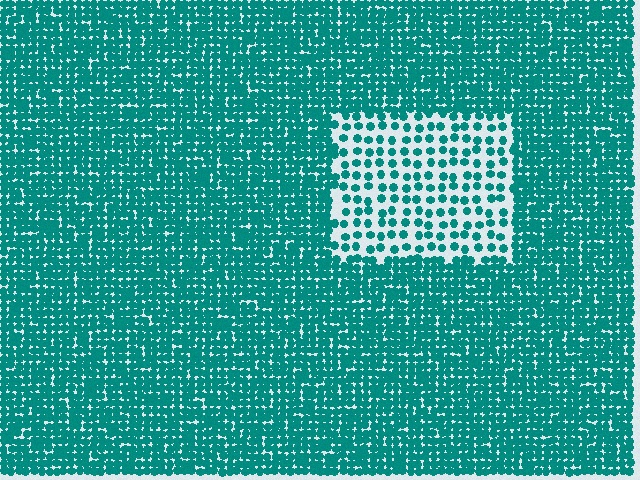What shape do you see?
I see a rectangle.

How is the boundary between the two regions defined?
The boundary is defined by a change in element density (approximately 2.6x ratio). All elements are the same color, size, and shape.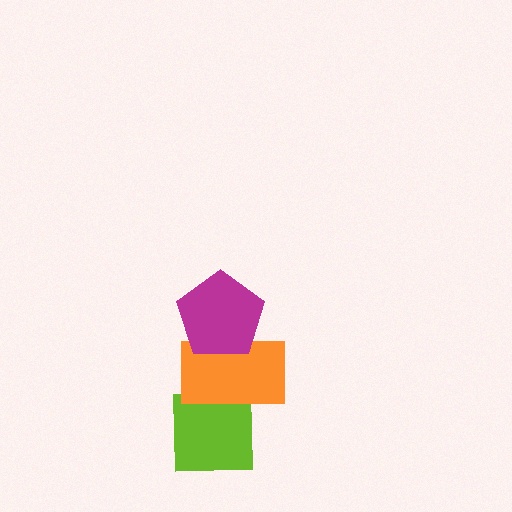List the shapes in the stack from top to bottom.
From top to bottom: the magenta pentagon, the orange rectangle, the lime square.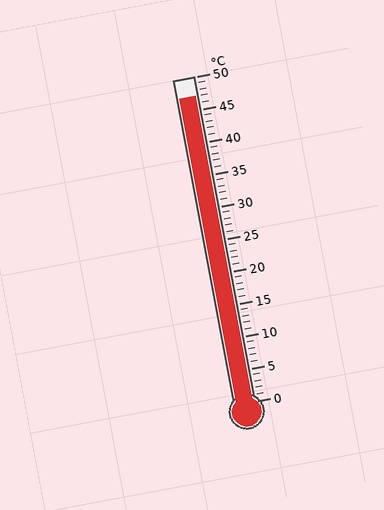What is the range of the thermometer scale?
The thermometer scale ranges from 0°C to 50°C.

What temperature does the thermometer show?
The thermometer shows approximately 47°C.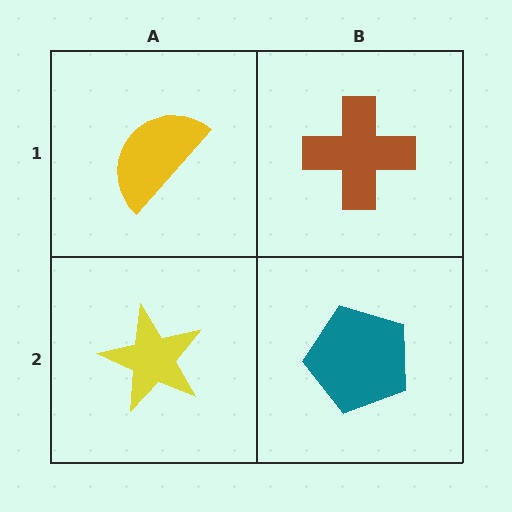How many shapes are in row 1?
2 shapes.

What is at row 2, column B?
A teal pentagon.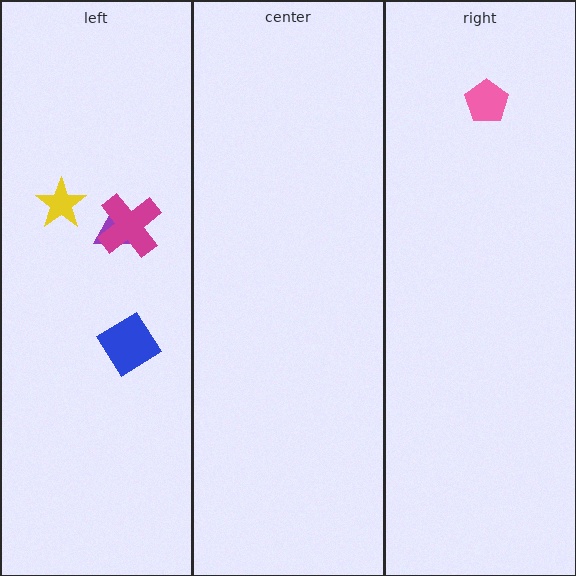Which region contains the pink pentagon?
The right region.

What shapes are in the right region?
The pink pentagon.